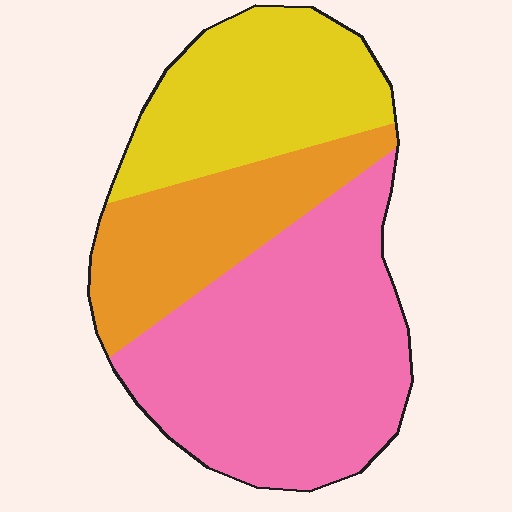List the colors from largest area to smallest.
From largest to smallest: pink, yellow, orange.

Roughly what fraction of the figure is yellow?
Yellow takes up about one quarter (1/4) of the figure.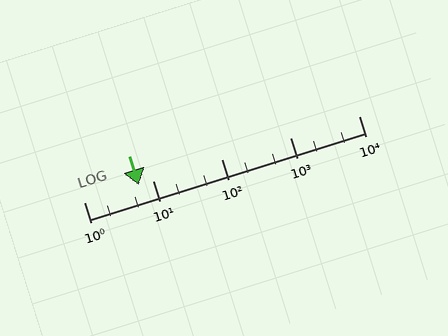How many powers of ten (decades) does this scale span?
The scale spans 4 decades, from 1 to 10000.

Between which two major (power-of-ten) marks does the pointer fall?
The pointer is between 1 and 10.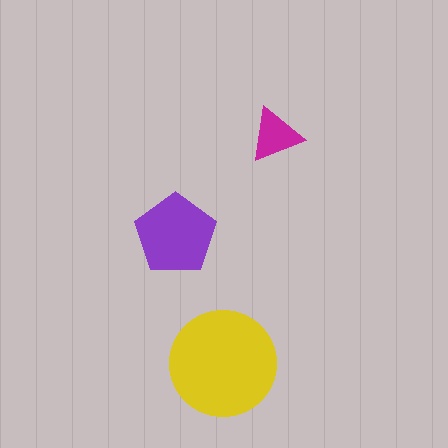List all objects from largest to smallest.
The yellow circle, the purple pentagon, the magenta triangle.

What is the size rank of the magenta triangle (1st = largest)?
3rd.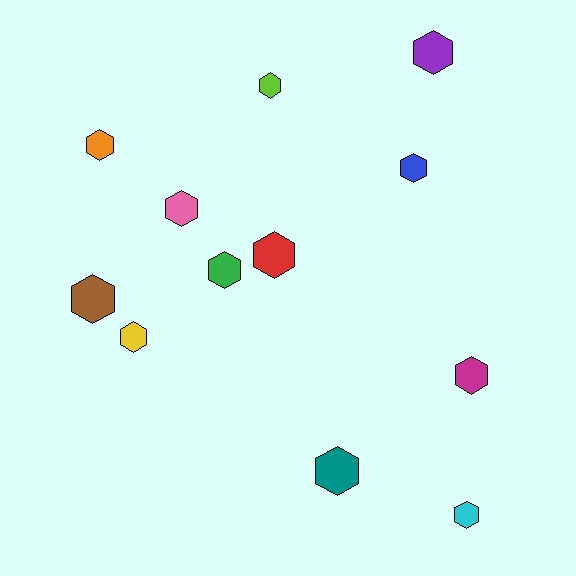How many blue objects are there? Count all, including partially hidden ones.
There is 1 blue object.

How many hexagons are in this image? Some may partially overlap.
There are 12 hexagons.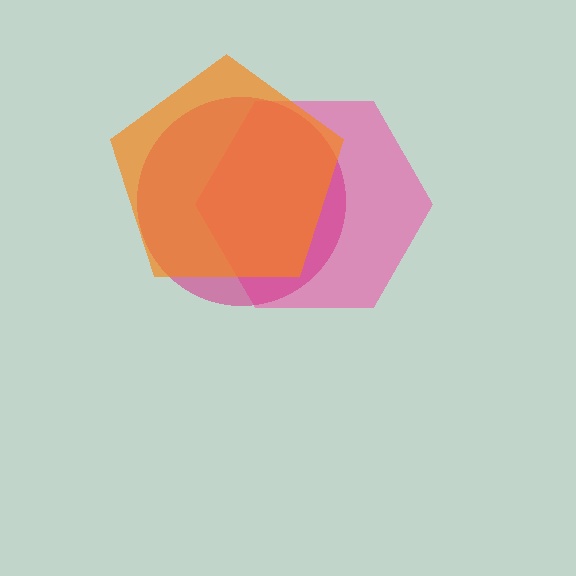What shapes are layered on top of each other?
The layered shapes are: a pink hexagon, a magenta circle, an orange pentagon.